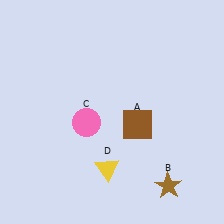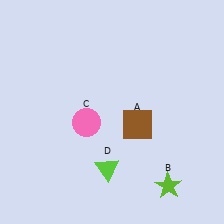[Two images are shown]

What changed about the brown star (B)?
In Image 1, B is brown. In Image 2, it changed to lime.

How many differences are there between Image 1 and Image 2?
There are 2 differences between the two images.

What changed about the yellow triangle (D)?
In Image 1, D is yellow. In Image 2, it changed to lime.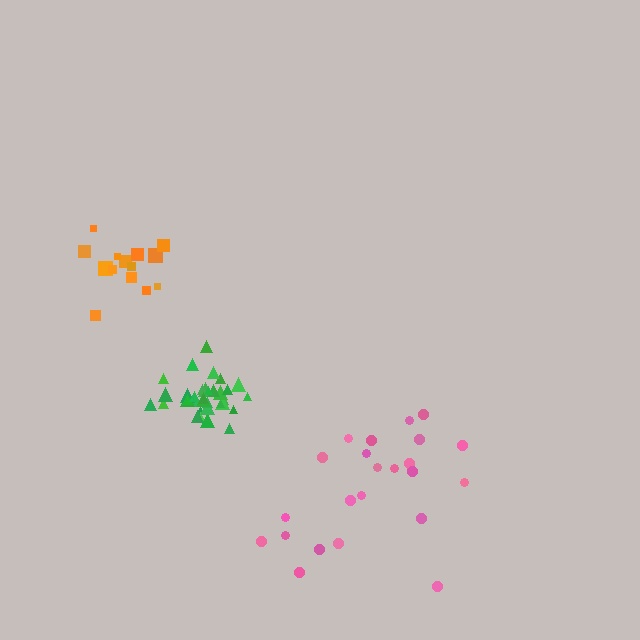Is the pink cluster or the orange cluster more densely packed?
Orange.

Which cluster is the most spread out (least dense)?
Pink.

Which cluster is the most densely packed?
Green.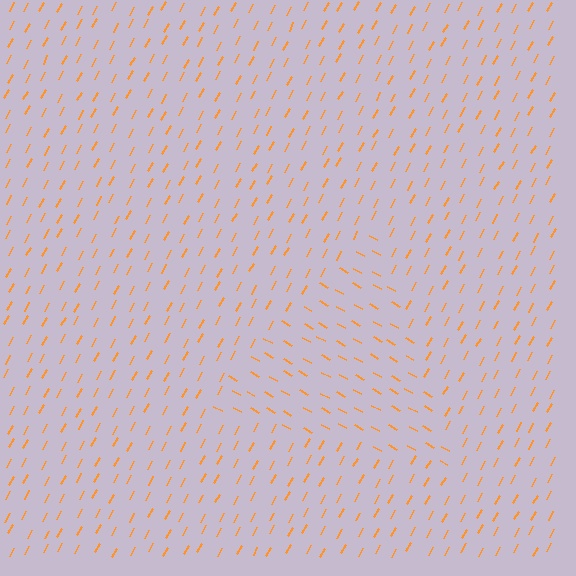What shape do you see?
I see a triangle.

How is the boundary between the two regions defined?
The boundary is defined purely by a change in line orientation (approximately 89 degrees difference). All lines are the same color and thickness.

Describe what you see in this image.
The image is filled with small orange line segments. A triangle region in the image has lines oriented differently from the surrounding lines, creating a visible texture boundary.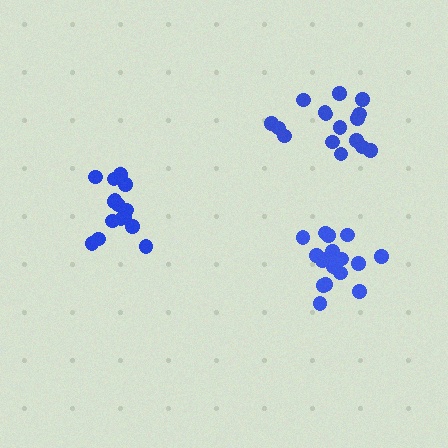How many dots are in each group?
Group 1: 15 dots, Group 2: 17 dots, Group 3: 16 dots (48 total).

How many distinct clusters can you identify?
There are 3 distinct clusters.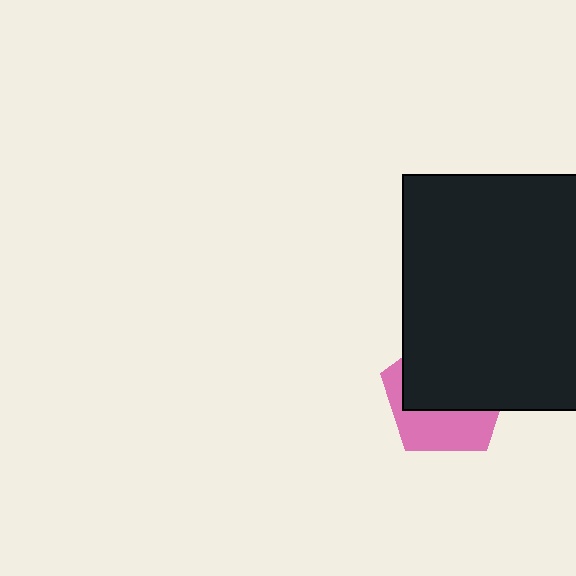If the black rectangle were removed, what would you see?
You would see the complete pink pentagon.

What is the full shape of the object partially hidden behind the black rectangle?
The partially hidden object is a pink pentagon.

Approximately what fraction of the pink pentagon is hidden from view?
Roughly 61% of the pink pentagon is hidden behind the black rectangle.